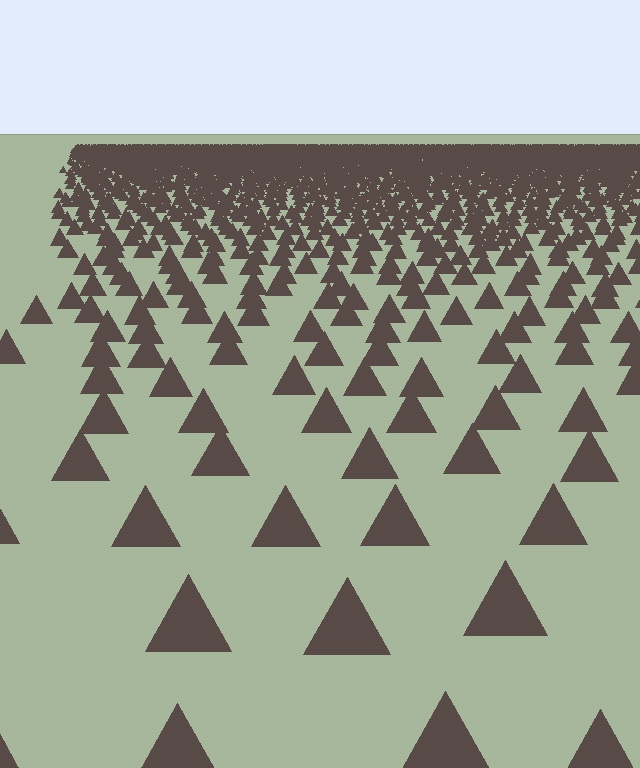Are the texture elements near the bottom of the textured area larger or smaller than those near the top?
Larger. Near the bottom, elements are closer to the viewer and appear at a bigger on-screen size.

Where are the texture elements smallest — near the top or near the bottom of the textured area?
Near the top.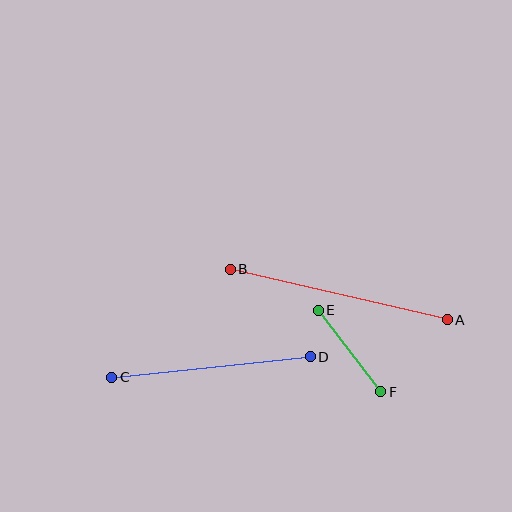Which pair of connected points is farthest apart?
Points A and B are farthest apart.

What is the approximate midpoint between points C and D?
The midpoint is at approximately (211, 367) pixels.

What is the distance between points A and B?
The distance is approximately 223 pixels.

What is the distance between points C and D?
The distance is approximately 199 pixels.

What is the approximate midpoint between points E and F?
The midpoint is at approximately (350, 351) pixels.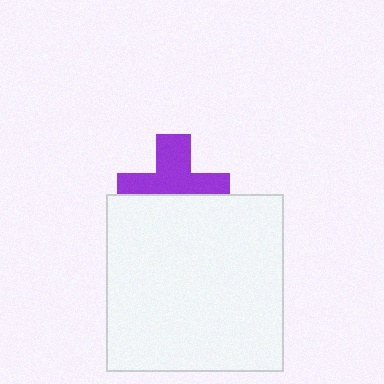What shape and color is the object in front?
The object in front is a white square.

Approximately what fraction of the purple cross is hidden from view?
Roughly 45% of the purple cross is hidden behind the white square.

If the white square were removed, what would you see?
You would see the complete purple cross.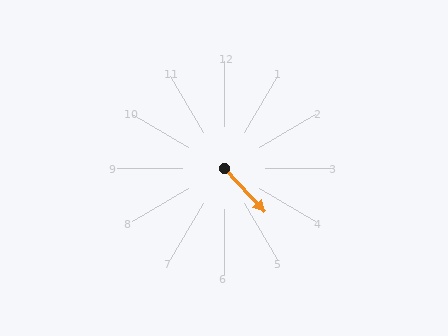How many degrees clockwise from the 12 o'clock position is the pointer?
Approximately 137 degrees.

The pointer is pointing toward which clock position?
Roughly 5 o'clock.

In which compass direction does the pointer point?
Southeast.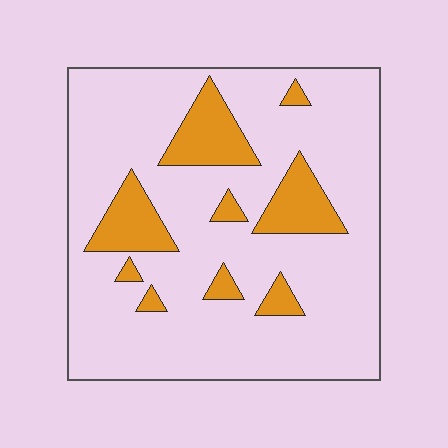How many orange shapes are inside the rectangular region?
9.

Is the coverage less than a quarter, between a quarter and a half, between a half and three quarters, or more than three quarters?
Less than a quarter.